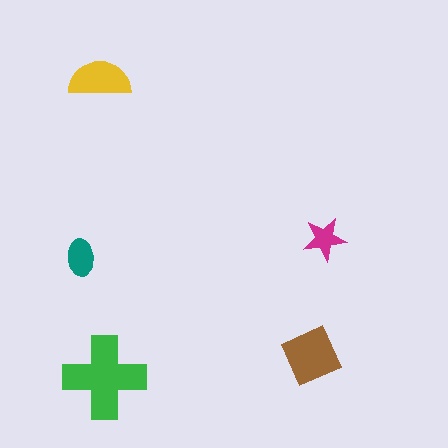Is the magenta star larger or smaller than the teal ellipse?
Smaller.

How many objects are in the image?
There are 5 objects in the image.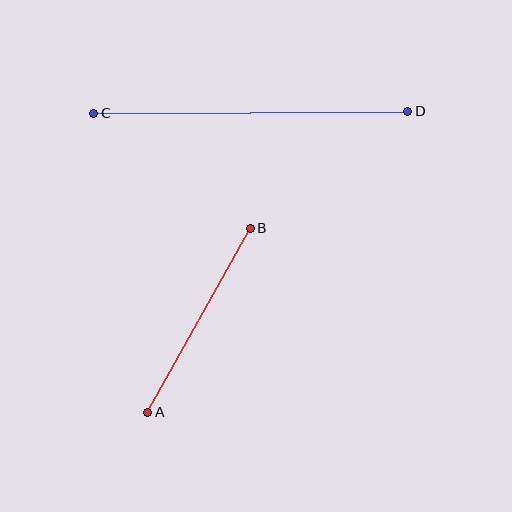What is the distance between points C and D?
The distance is approximately 314 pixels.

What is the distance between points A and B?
The distance is approximately 211 pixels.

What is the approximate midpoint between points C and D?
The midpoint is at approximately (251, 112) pixels.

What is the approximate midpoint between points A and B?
The midpoint is at approximately (199, 320) pixels.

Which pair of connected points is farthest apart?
Points C and D are farthest apart.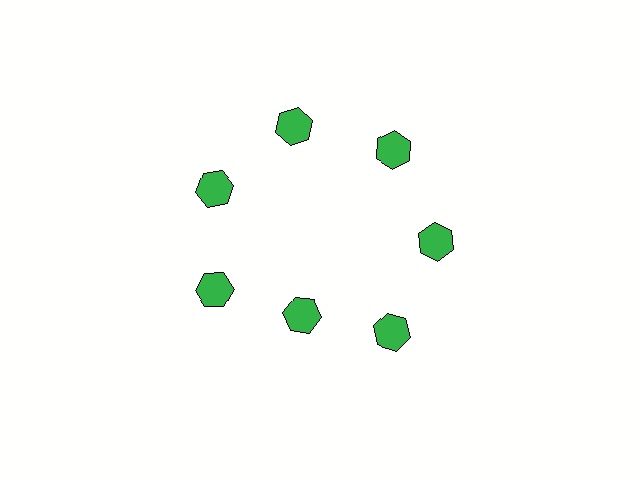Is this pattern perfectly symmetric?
No. The 7 green hexagons are arranged in a ring, but one element near the 6 o'clock position is pulled inward toward the center, breaking the 7-fold rotational symmetry.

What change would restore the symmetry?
The symmetry would be restored by moving it outward, back onto the ring so that all 7 hexagons sit at equal angles and equal distance from the center.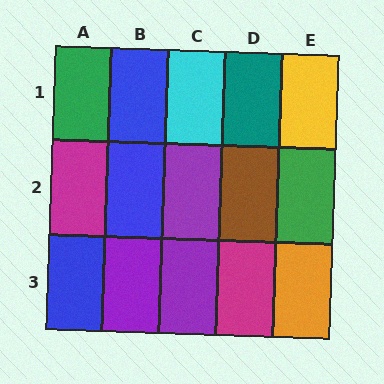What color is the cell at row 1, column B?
Blue.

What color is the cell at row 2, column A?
Magenta.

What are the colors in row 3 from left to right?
Blue, purple, purple, magenta, orange.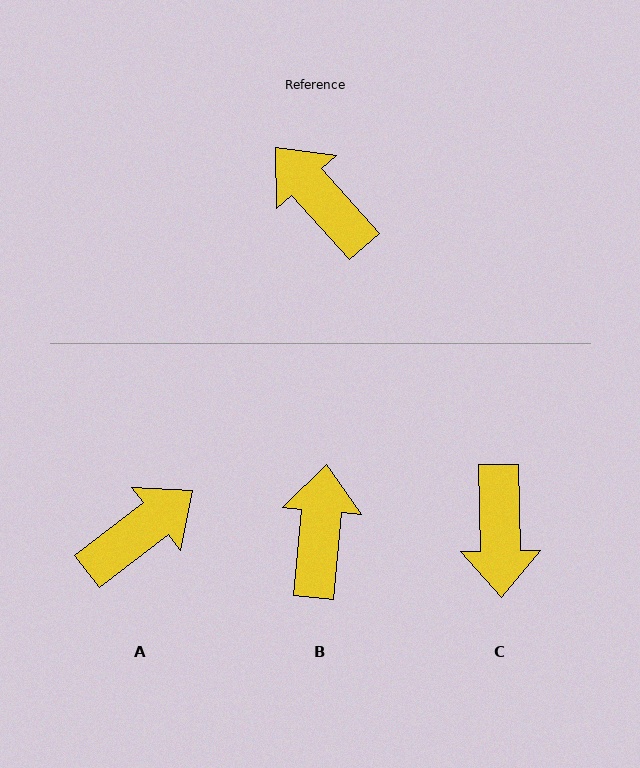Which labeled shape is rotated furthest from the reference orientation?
C, about 139 degrees away.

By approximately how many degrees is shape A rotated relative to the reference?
Approximately 94 degrees clockwise.